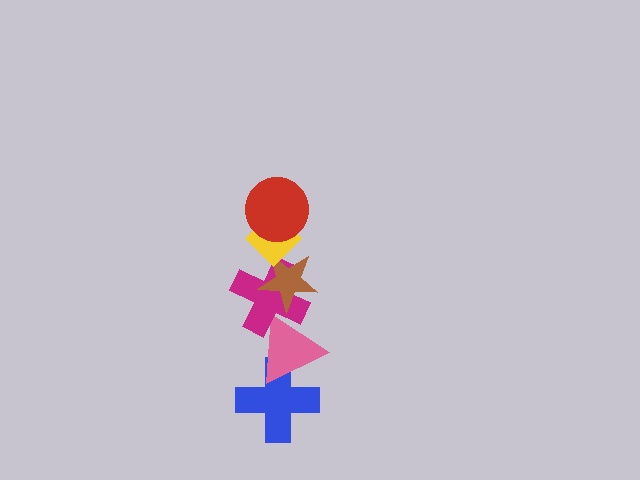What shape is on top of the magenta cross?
The brown star is on top of the magenta cross.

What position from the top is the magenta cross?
The magenta cross is 4th from the top.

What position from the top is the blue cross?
The blue cross is 6th from the top.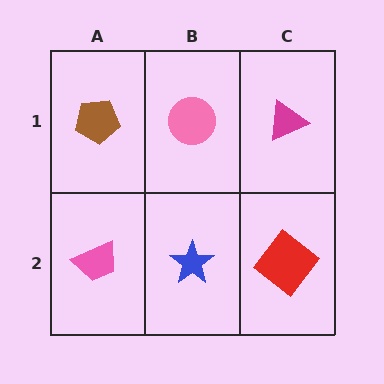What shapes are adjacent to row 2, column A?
A brown pentagon (row 1, column A), a blue star (row 2, column B).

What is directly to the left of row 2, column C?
A blue star.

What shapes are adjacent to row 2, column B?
A pink circle (row 1, column B), a pink trapezoid (row 2, column A), a red diamond (row 2, column C).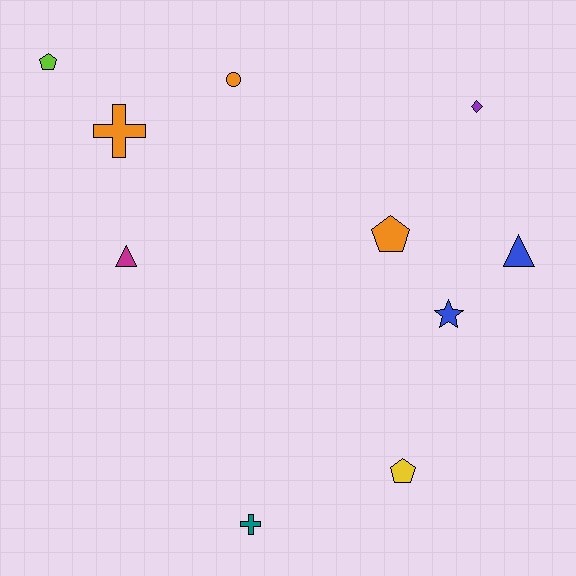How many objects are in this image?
There are 10 objects.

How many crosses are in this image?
There are 2 crosses.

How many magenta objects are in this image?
There is 1 magenta object.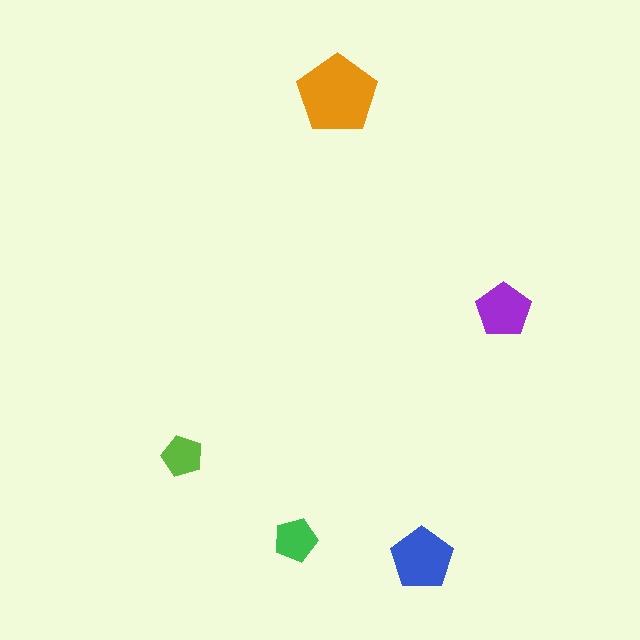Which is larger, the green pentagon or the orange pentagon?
The orange one.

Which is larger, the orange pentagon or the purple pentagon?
The orange one.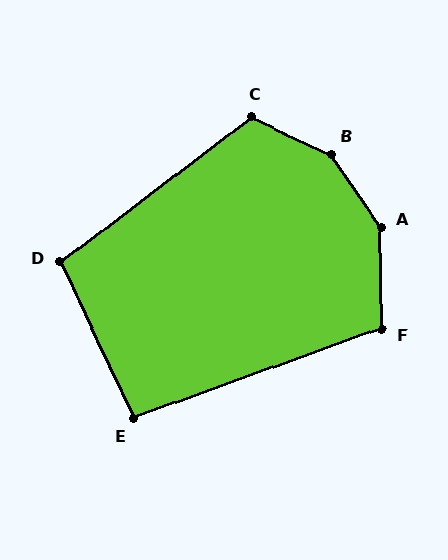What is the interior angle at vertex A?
Approximately 147 degrees (obtuse).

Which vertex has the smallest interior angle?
E, at approximately 95 degrees.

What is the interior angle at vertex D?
Approximately 102 degrees (obtuse).